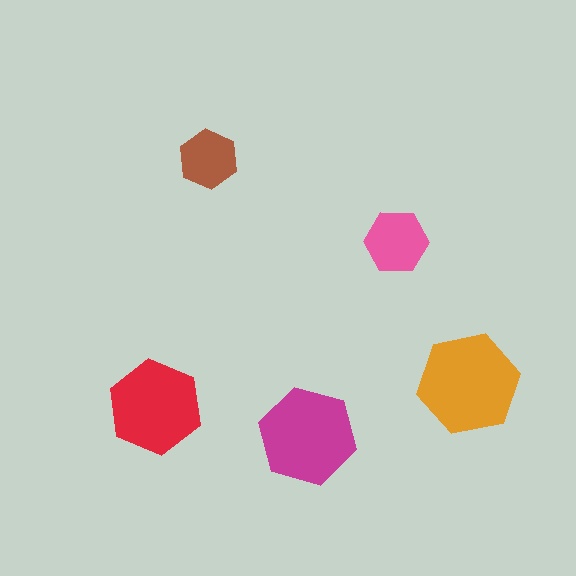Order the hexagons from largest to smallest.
the orange one, the magenta one, the red one, the pink one, the brown one.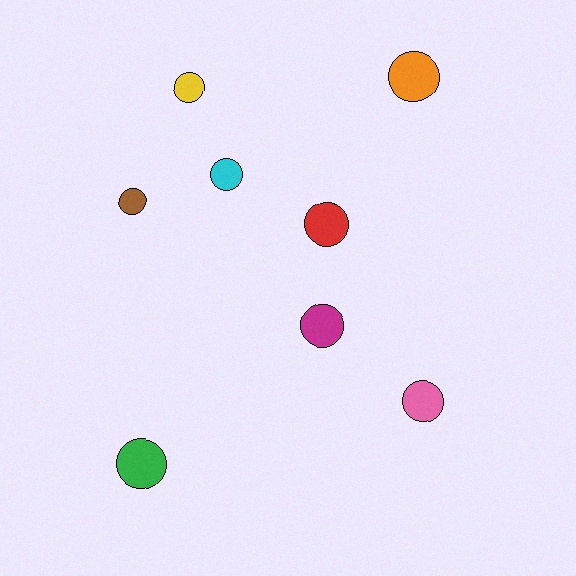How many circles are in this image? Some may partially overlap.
There are 8 circles.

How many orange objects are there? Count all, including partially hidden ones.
There is 1 orange object.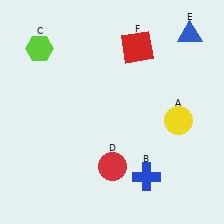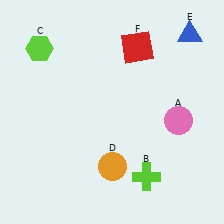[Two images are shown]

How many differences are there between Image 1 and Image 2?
There are 3 differences between the two images.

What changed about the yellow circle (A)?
In Image 1, A is yellow. In Image 2, it changed to pink.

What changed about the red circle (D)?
In Image 1, D is red. In Image 2, it changed to orange.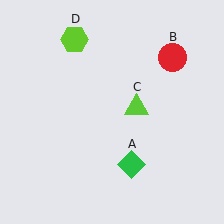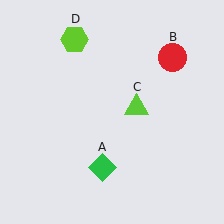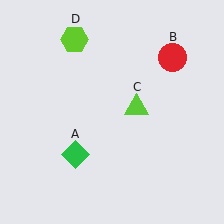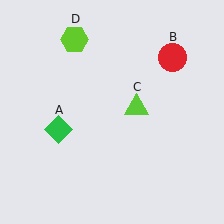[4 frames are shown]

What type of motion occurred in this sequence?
The green diamond (object A) rotated clockwise around the center of the scene.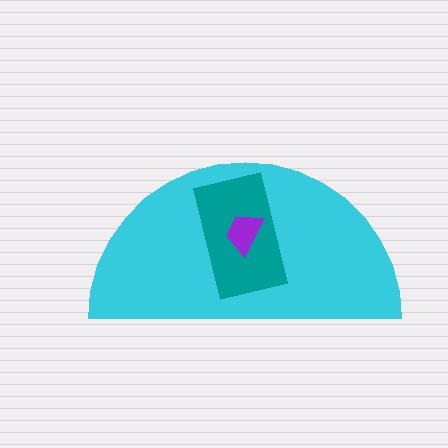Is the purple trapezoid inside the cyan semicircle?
Yes.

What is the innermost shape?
The purple trapezoid.